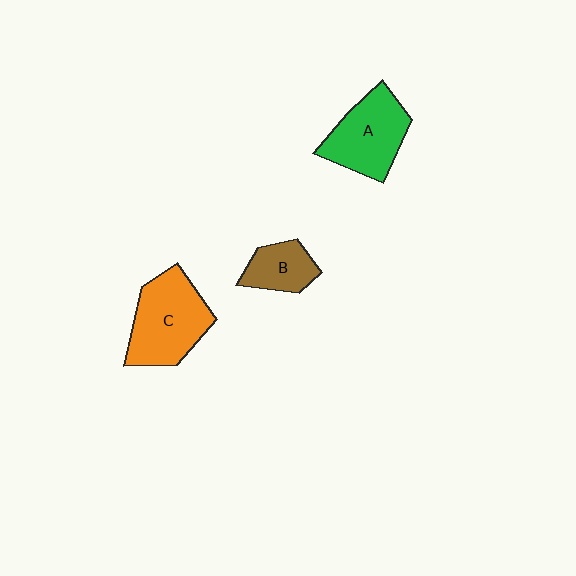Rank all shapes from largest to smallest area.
From largest to smallest: C (orange), A (green), B (brown).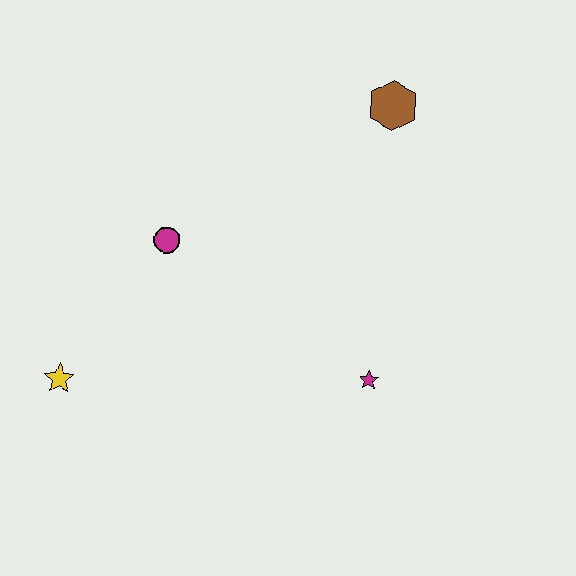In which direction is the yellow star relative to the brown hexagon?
The yellow star is to the left of the brown hexagon.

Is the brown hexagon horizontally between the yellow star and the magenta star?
No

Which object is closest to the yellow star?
The magenta circle is closest to the yellow star.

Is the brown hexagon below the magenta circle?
No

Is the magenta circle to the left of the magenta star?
Yes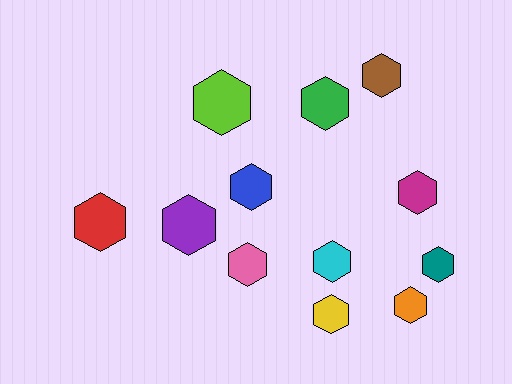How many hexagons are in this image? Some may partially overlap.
There are 12 hexagons.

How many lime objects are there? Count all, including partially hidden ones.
There is 1 lime object.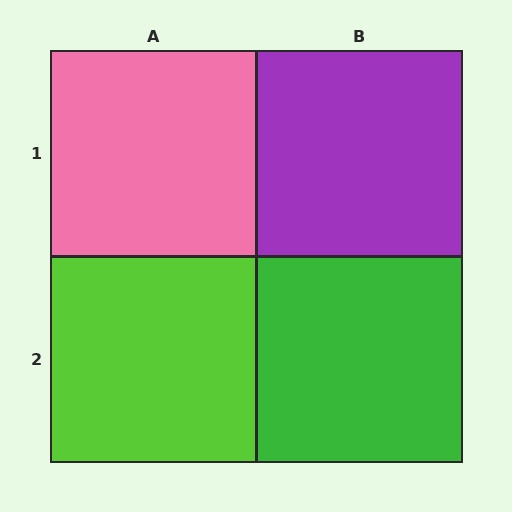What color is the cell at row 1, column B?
Purple.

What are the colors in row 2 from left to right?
Lime, green.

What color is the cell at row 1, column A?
Pink.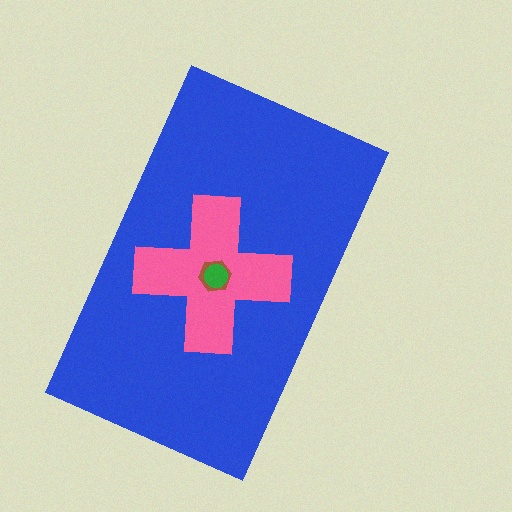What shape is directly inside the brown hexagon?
The green circle.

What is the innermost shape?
The green circle.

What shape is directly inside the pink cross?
The brown hexagon.